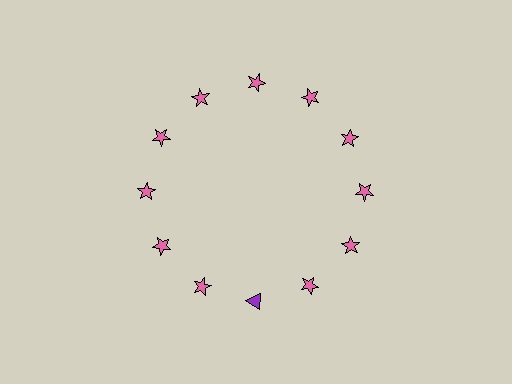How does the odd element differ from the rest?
It differs in both color (purple instead of pink) and shape (triangle instead of star).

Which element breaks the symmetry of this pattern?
The purple triangle at roughly the 6 o'clock position breaks the symmetry. All other shapes are pink stars.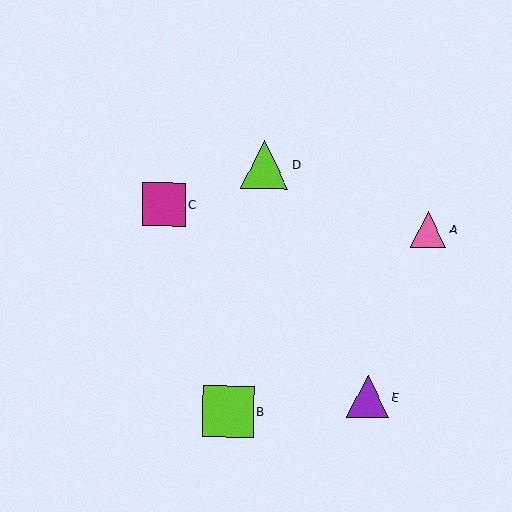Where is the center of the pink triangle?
The center of the pink triangle is at (428, 229).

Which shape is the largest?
The lime square (labeled B) is the largest.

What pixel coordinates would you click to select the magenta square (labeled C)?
Click at (164, 204) to select the magenta square C.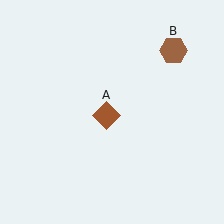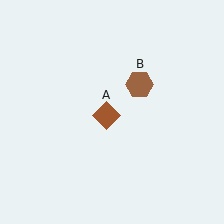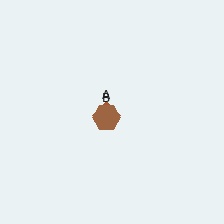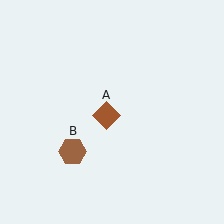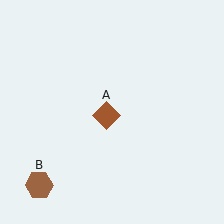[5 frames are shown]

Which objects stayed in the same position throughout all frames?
Brown diamond (object A) remained stationary.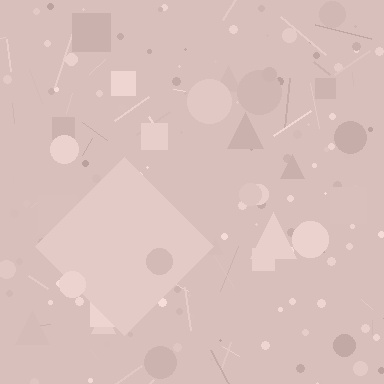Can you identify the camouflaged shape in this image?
The camouflaged shape is a diamond.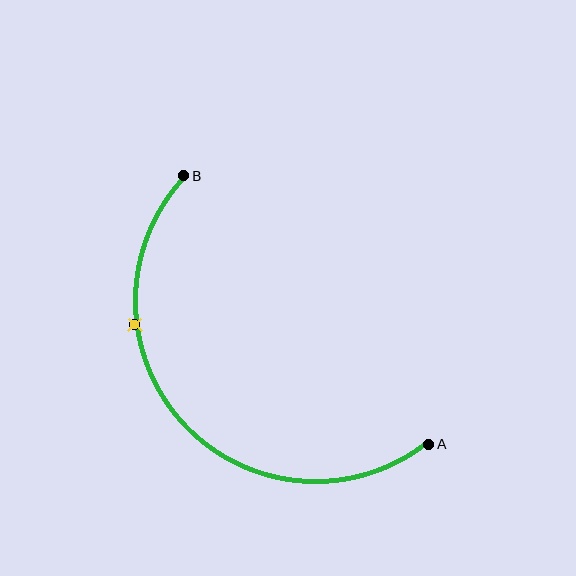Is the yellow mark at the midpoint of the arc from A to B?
No. The yellow mark lies on the arc but is closer to endpoint B. The arc midpoint would be at the point on the curve equidistant along the arc from both A and B.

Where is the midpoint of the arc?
The arc midpoint is the point on the curve farthest from the straight line joining A and B. It sits below and to the left of that line.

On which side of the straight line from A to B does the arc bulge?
The arc bulges below and to the left of the straight line connecting A and B.